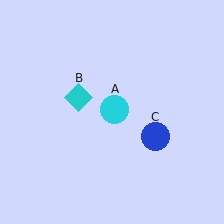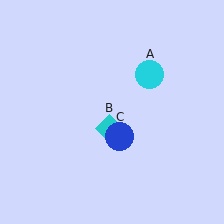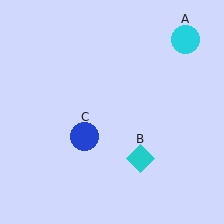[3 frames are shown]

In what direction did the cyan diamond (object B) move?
The cyan diamond (object B) moved down and to the right.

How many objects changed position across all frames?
3 objects changed position: cyan circle (object A), cyan diamond (object B), blue circle (object C).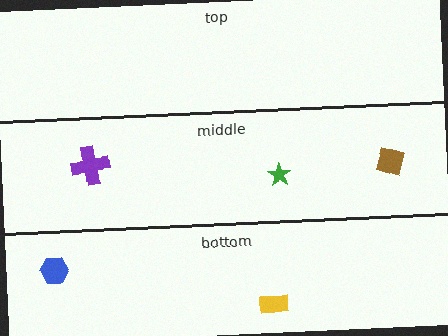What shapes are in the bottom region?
The yellow rectangle, the blue hexagon.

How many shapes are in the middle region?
3.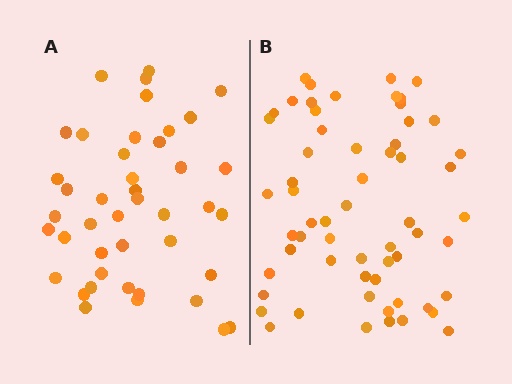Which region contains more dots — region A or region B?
Region B (the right region) has more dots.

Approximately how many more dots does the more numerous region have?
Region B has approximately 15 more dots than region A.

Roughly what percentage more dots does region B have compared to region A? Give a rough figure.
About 40% more.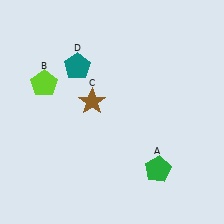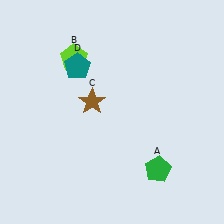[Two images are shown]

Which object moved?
The lime pentagon (B) moved right.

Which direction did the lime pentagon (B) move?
The lime pentagon (B) moved right.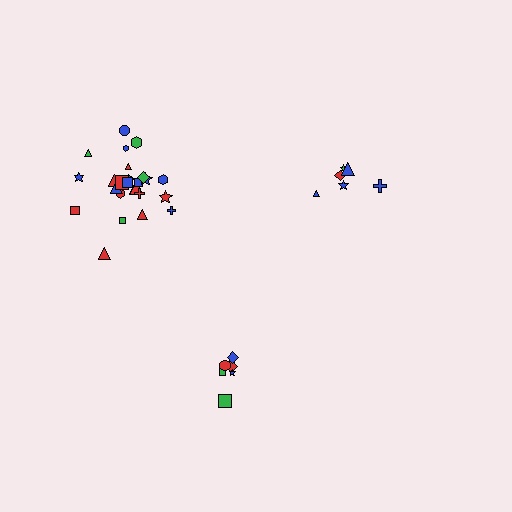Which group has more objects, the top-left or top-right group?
The top-left group.